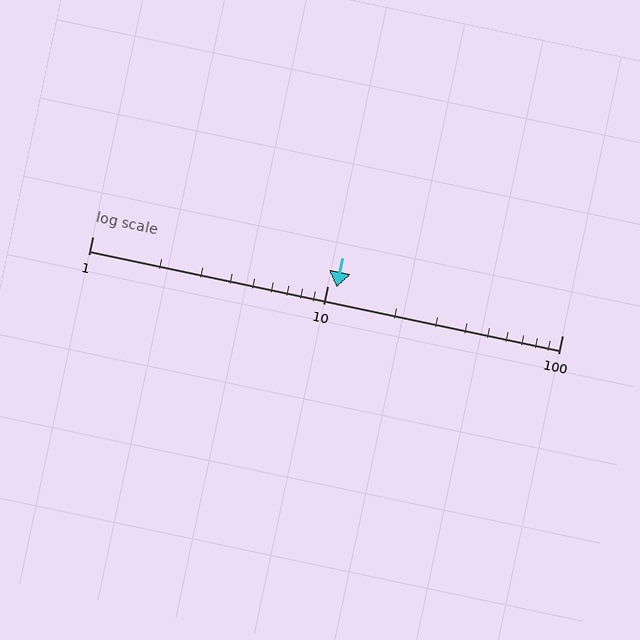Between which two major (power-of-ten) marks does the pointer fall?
The pointer is between 10 and 100.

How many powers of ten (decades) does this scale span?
The scale spans 2 decades, from 1 to 100.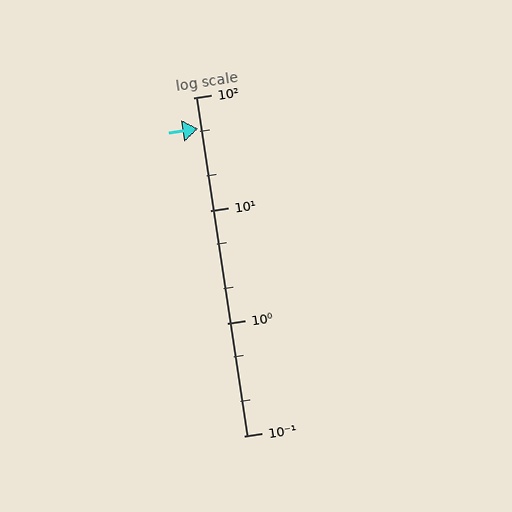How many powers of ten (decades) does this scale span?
The scale spans 3 decades, from 0.1 to 100.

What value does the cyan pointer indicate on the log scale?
The pointer indicates approximately 53.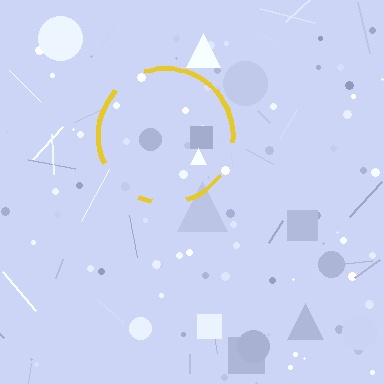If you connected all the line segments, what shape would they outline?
They would outline a circle.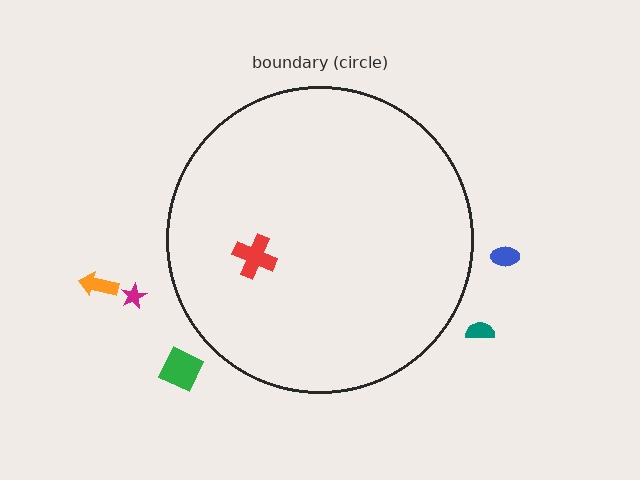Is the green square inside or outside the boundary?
Outside.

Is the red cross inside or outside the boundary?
Inside.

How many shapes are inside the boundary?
1 inside, 5 outside.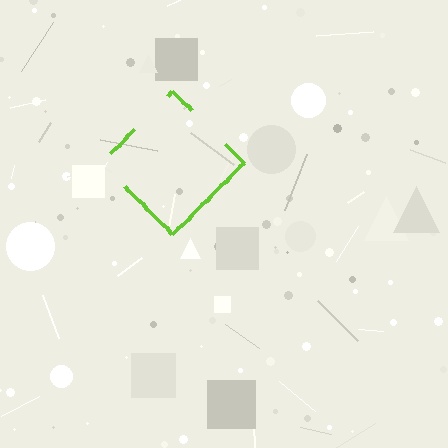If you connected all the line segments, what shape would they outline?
They would outline a diamond.